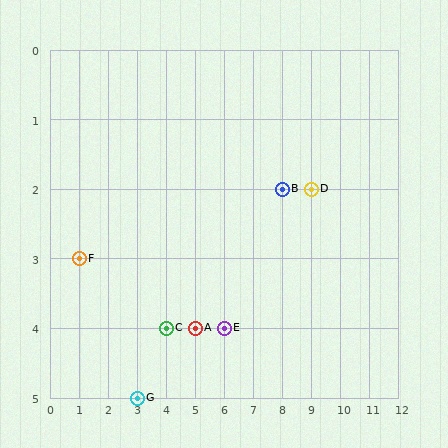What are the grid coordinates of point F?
Point F is at grid coordinates (1, 3).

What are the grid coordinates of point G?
Point G is at grid coordinates (3, 5).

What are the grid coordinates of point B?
Point B is at grid coordinates (8, 2).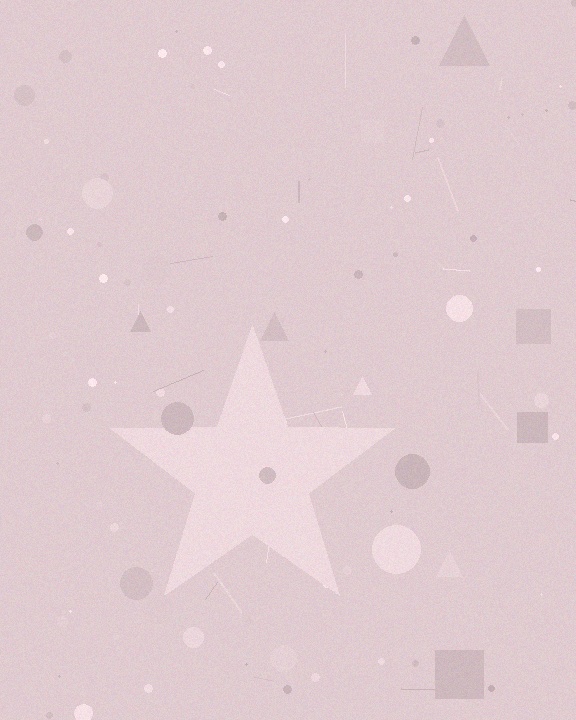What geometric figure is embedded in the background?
A star is embedded in the background.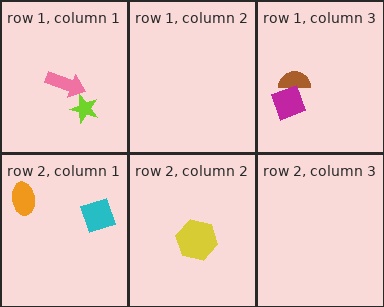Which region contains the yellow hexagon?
The row 2, column 2 region.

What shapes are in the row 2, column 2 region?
The yellow hexagon.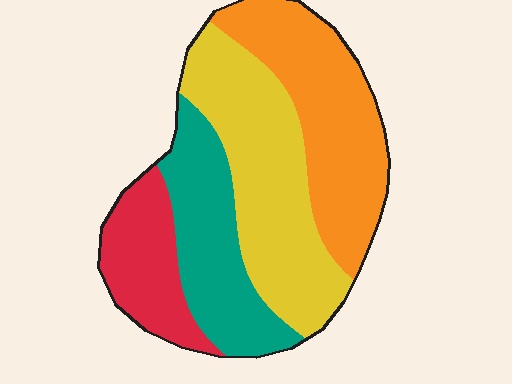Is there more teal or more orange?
Orange.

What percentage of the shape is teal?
Teal takes up about one fifth (1/5) of the shape.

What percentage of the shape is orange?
Orange covers about 30% of the shape.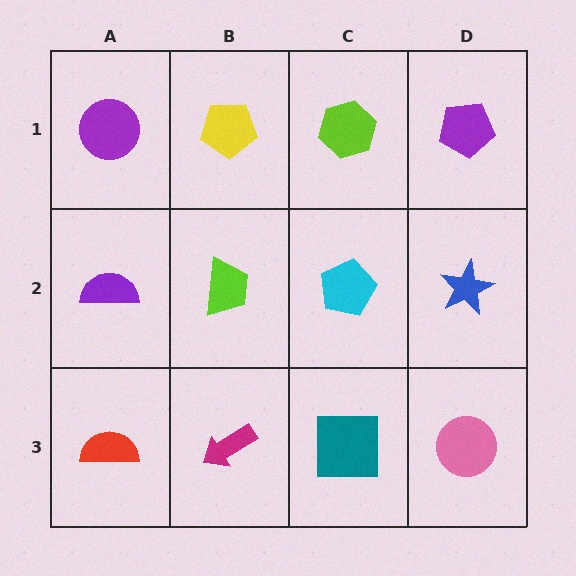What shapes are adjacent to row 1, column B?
A lime trapezoid (row 2, column B), a purple circle (row 1, column A), a lime hexagon (row 1, column C).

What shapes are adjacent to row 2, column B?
A yellow pentagon (row 1, column B), a magenta arrow (row 3, column B), a purple semicircle (row 2, column A), a cyan pentagon (row 2, column C).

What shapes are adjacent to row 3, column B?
A lime trapezoid (row 2, column B), a red semicircle (row 3, column A), a teal square (row 3, column C).